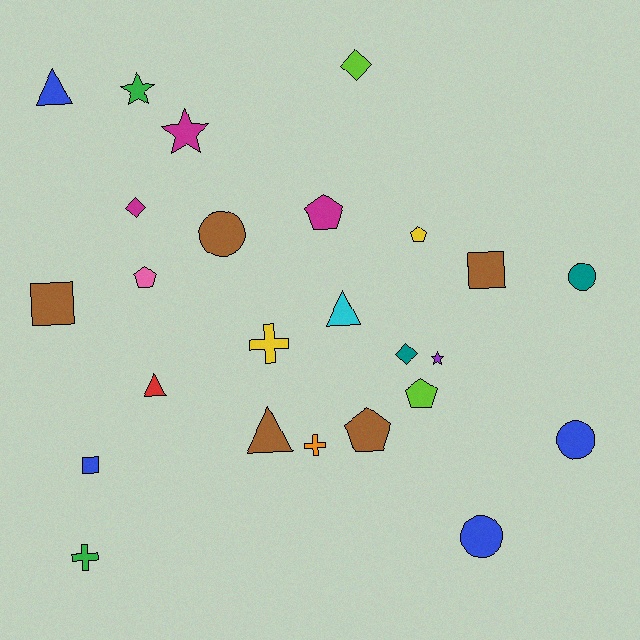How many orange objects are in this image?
There is 1 orange object.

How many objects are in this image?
There are 25 objects.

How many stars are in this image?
There are 3 stars.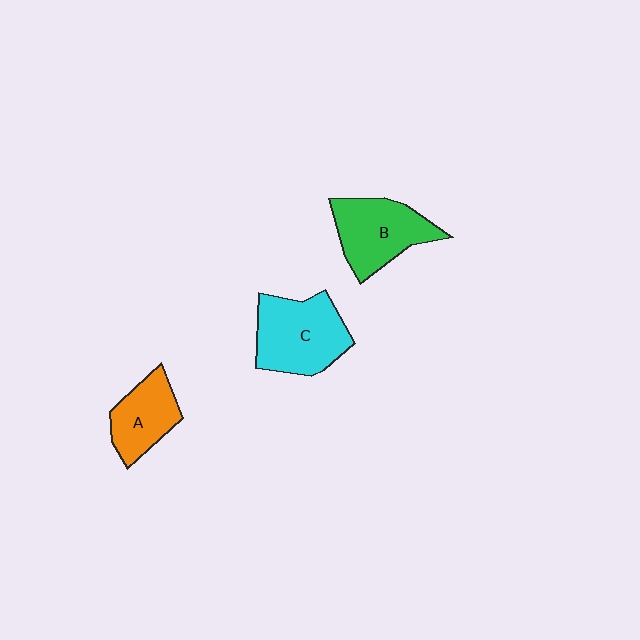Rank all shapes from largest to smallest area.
From largest to smallest: C (cyan), B (green), A (orange).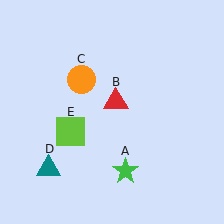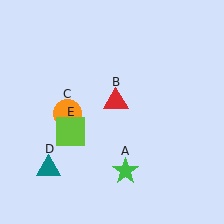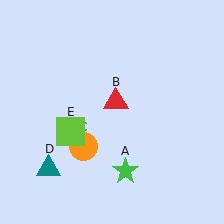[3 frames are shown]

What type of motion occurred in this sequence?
The orange circle (object C) rotated counterclockwise around the center of the scene.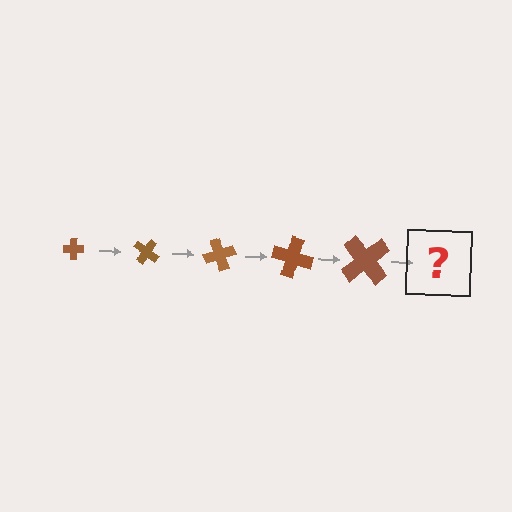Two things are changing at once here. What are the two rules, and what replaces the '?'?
The two rules are that the cross grows larger each step and it rotates 35 degrees each step. The '?' should be a cross, larger than the previous one and rotated 175 degrees from the start.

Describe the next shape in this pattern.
It should be a cross, larger than the previous one and rotated 175 degrees from the start.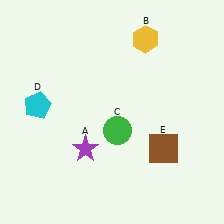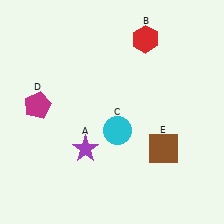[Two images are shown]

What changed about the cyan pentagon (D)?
In Image 1, D is cyan. In Image 2, it changed to magenta.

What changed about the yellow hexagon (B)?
In Image 1, B is yellow. In Image 2, it changed to red.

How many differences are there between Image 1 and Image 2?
There are 3 differences between the two images.